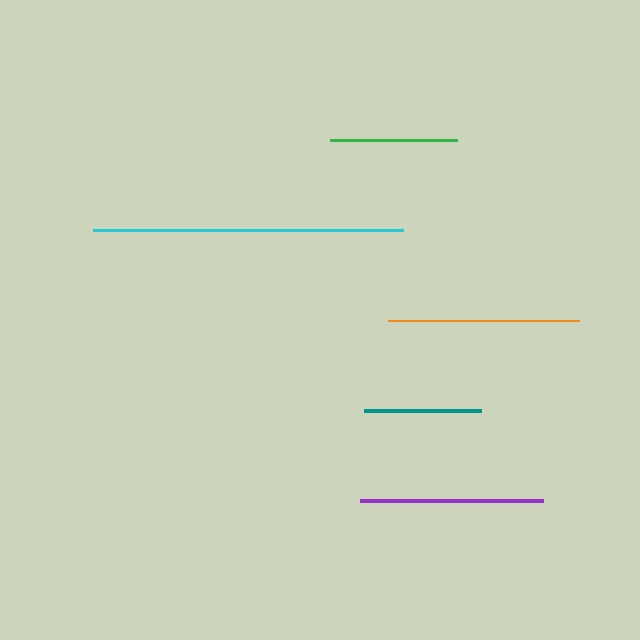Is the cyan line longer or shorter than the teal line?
The cyan line is longer than the teal line.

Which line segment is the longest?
The cyan line is the longest at approximately 310 pixels.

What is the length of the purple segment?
The purple segment is approximately 183 pixels long.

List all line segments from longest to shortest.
From longest to shortest: cyan, orange, purple, green, teal.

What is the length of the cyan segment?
The cyan segment is approximately 310 pixels long.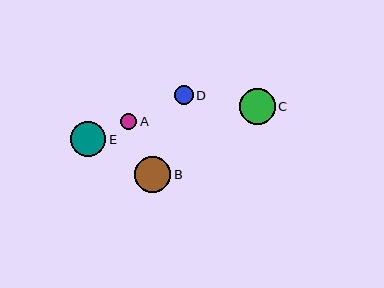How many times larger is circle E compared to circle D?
Circle E is approximately 1.9 times the size of circle D.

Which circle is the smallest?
Circle A is the smallest with a size of approximately 16 pixels.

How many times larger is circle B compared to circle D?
Circle B is approximately 1.9 times the size of circle D.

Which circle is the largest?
Circle C is the largest with a size of approximately 36 pixels.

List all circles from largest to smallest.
From largest to smallest: C, B, E, D, A.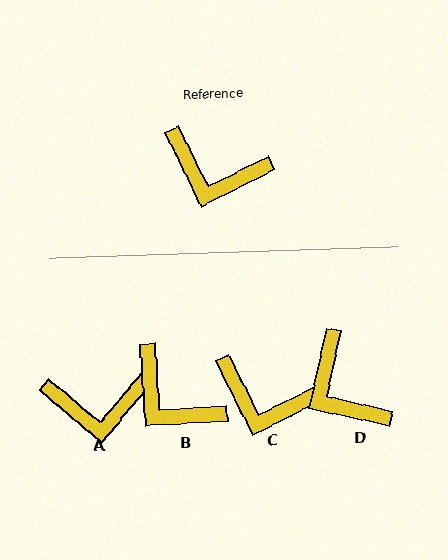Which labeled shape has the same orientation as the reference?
C.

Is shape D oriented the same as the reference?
No, it is off by about 39 degrees.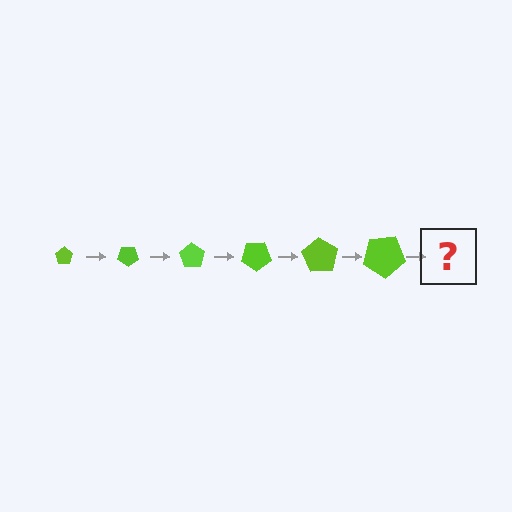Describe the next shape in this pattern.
It should be a pentagon, larger than the previous one and rotated 210 degrees from the start.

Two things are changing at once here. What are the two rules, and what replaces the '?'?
The two rules are that the pentagon grows larger each step and it rotates 35 degrees each step. The '?' should be a pentagon, larger than the previous one and rotated 210 degrees from the start.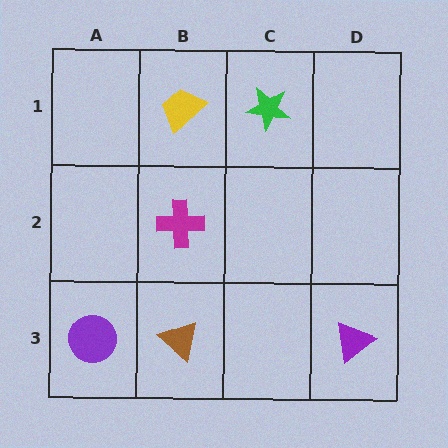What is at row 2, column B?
A magenta cross.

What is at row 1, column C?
A green star.